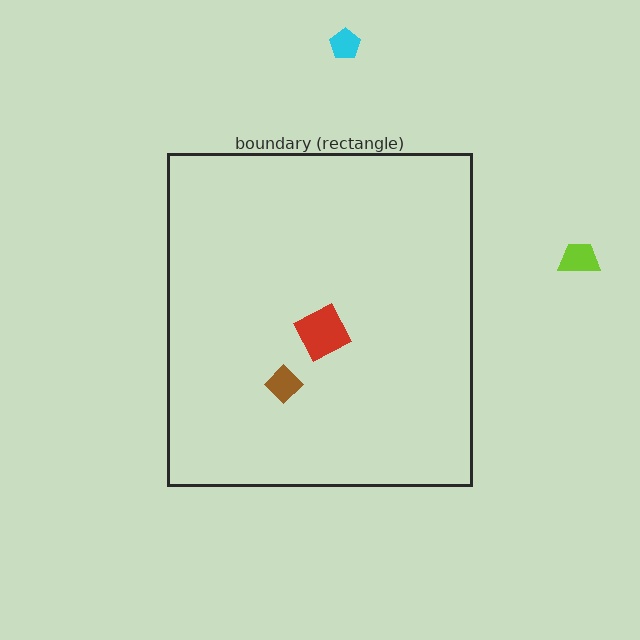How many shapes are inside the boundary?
2 inside, 2 outside.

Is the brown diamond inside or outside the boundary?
Inside.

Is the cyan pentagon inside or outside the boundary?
Outside.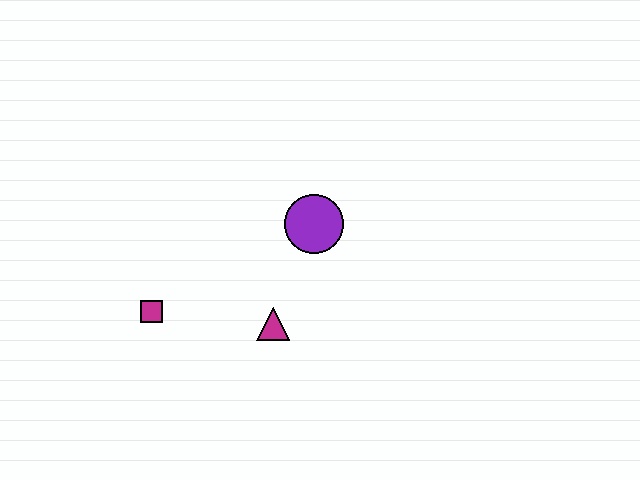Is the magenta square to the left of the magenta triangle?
Yes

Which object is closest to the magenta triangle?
The purple circle is closest to the magenta triangle.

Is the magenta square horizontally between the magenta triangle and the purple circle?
No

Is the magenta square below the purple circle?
Yes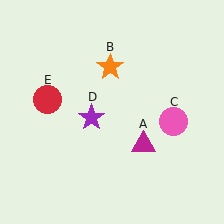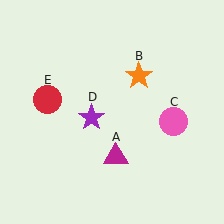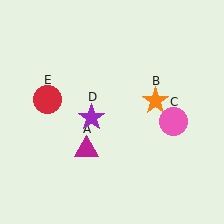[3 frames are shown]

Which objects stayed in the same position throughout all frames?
Pink circle (object C) and purple star (object D) and red circle (object E) remained stationary.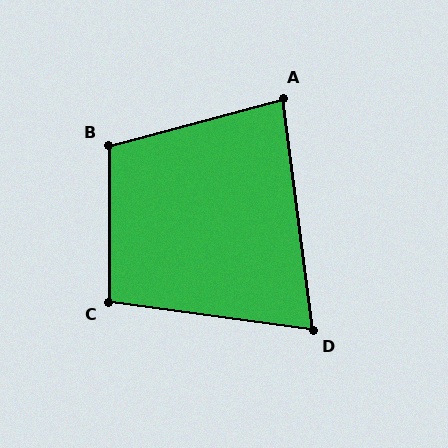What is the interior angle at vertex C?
Approximately 98 degrees (obtuse).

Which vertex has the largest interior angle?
B, at approximately 105 degrees.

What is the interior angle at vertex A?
Approximately 82 degrees (acute).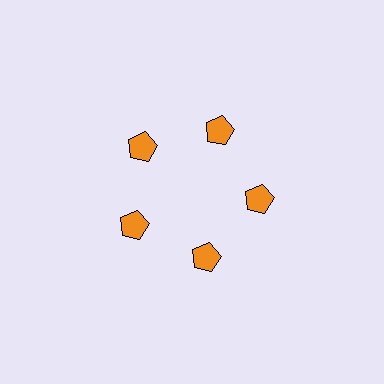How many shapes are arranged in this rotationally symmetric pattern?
There are 5 shapes, arranged in 5 groups of 1.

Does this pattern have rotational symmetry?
Yes, this pattern has 5-fold rotational symmetry. It looks the same after rotating 72 degrees around the center.